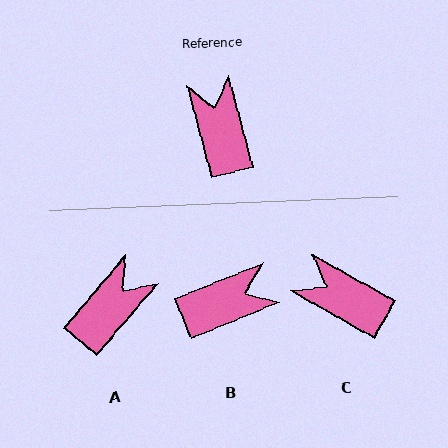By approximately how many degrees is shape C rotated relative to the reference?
Approximately 46 degrees counter-clockwise.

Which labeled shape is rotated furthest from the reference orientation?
B, about 83 degrees away.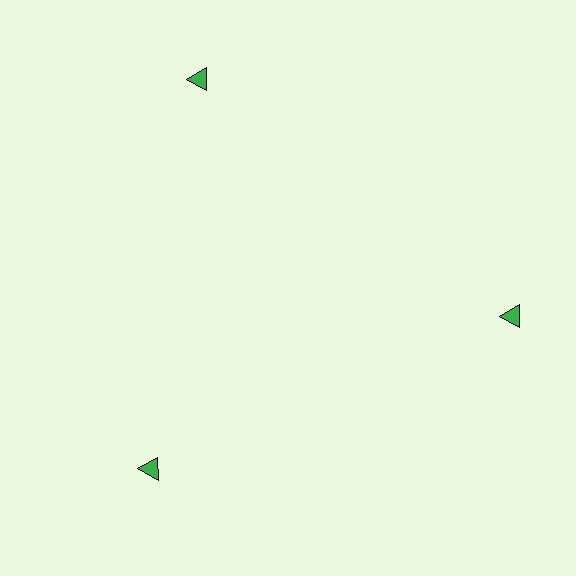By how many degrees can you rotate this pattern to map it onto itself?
The pattern maps onto itself every 120 degrees of rotation.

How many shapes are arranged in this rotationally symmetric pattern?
There are 3 shapes, arranged in 3 groups of 1.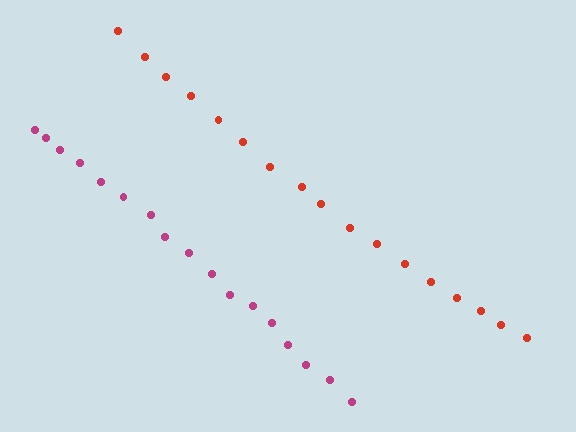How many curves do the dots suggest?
There are 2 distinct paths.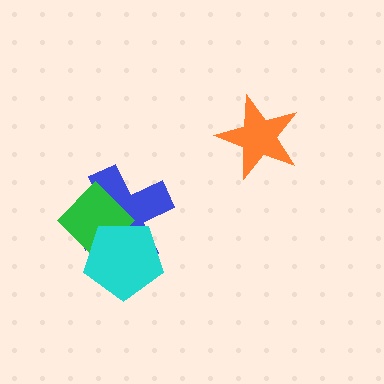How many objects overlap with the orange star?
0 objects overlap with the orange star.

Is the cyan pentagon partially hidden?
No, no other shape covers it.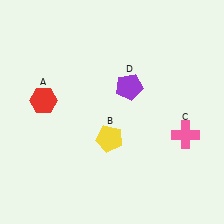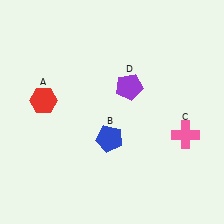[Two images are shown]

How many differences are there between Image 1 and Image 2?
There is 1 difference between the two images.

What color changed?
The pentagon (B) changed from yellow in Image 1 to blue in Image 2.